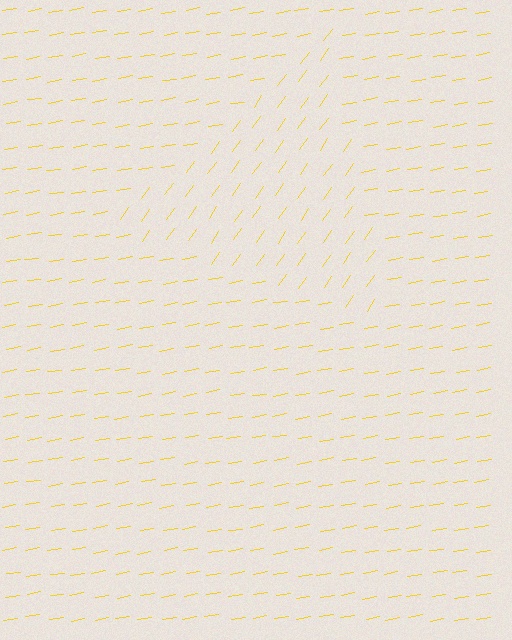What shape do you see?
I see a triangle.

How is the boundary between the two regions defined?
The boundary is defined purely by a change in line orientation (approximately 45 degrees difference). All lines are the same color and thickness.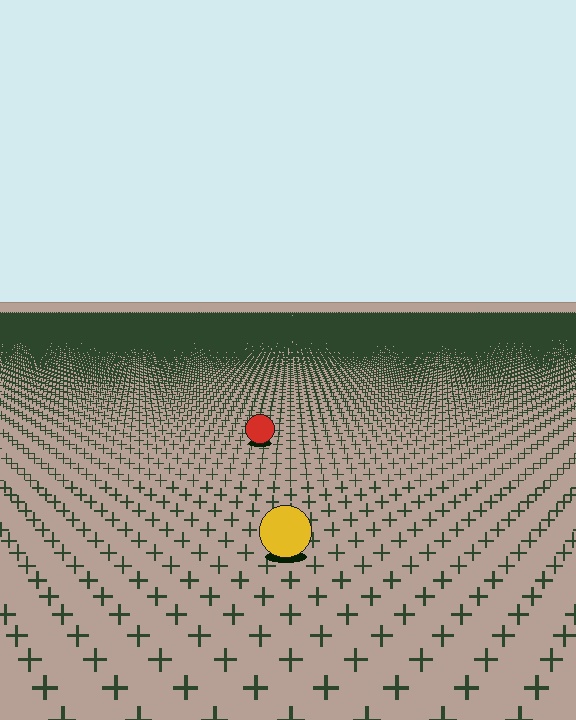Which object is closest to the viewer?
The yellow circle is closest. The texture marks near it are larger and more spread out.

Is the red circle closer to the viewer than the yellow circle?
No. The yellow circle is closer — you can tell from the texture gradient: the ground texture is coarser near it.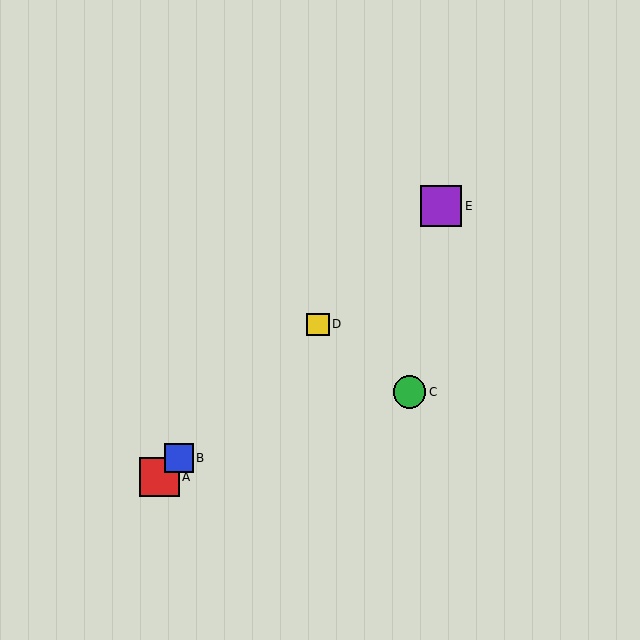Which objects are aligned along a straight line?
Objects A, B, D, E are aligned along a straight line.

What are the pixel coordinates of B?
Object B is at (179, 458).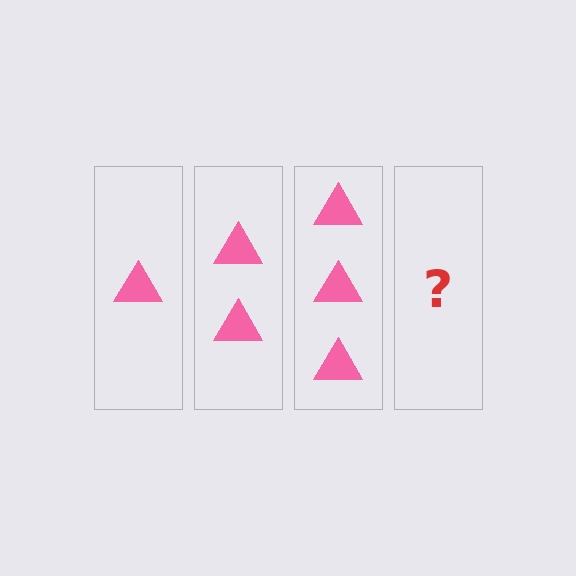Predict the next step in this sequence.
The next step is 4 triangles.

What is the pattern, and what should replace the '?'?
The pattern is that each step adds one more triangle. The '?' should be 4 triangles.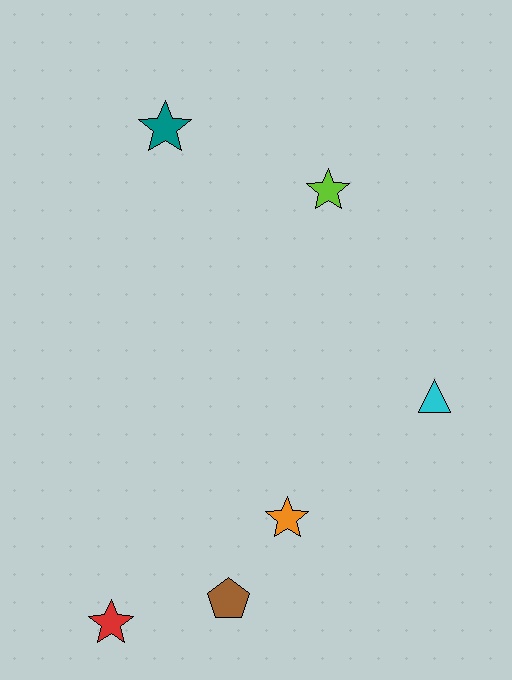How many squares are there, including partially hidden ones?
There are no squares.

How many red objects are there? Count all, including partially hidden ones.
There is 1 red object.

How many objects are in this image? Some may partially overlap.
There are 6 objects.